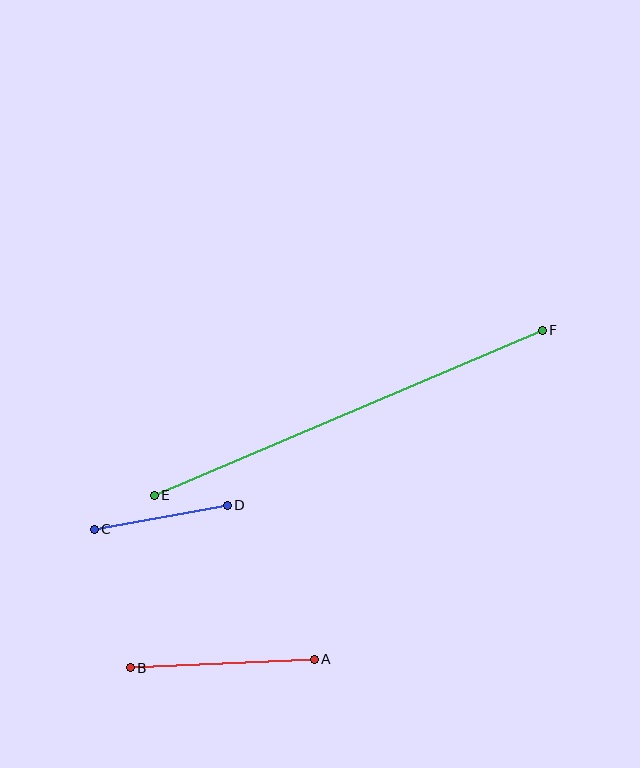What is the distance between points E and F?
The distance is approximately 422 pixels.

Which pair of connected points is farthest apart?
Points E and F are farthest apart.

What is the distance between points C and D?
The distance is approximately 135 pixels.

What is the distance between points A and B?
The distance is approximately 184 pixels.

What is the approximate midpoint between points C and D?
The midpoint is at approximately (161, 517) pixels.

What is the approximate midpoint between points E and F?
The midpoint is at approximately (348, 413) pixels.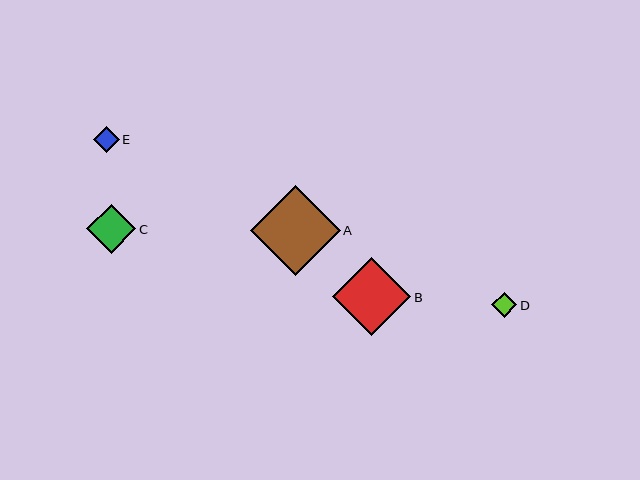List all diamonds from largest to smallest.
From largest to smallest: A, B, C, E, D.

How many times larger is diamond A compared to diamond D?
Diamond A is approximately 3.6 times the size of diamond D.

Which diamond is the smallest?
Diamond D is the smallest with a size of approximately 25 pixels.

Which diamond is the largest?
Diamond A is the largest with a size of approximately 90 pixels.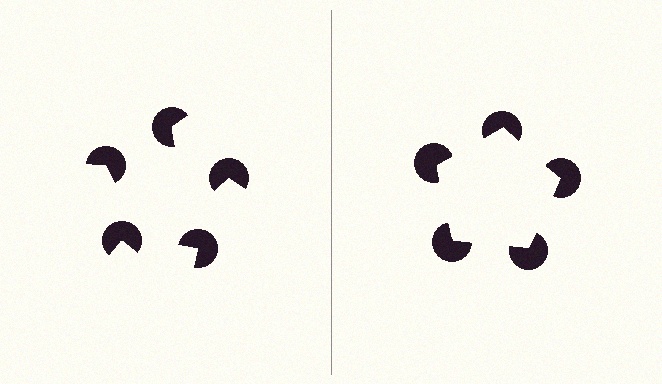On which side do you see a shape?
An illusory pentagon appears on the right side. On the left side the wedge cuts are rotated, so no coherent shape forms.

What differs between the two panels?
The pac-man discs are positioned identically on both sides; only the wedge orientations differ. On the right they align to a pentagon; on the left they are misaligned.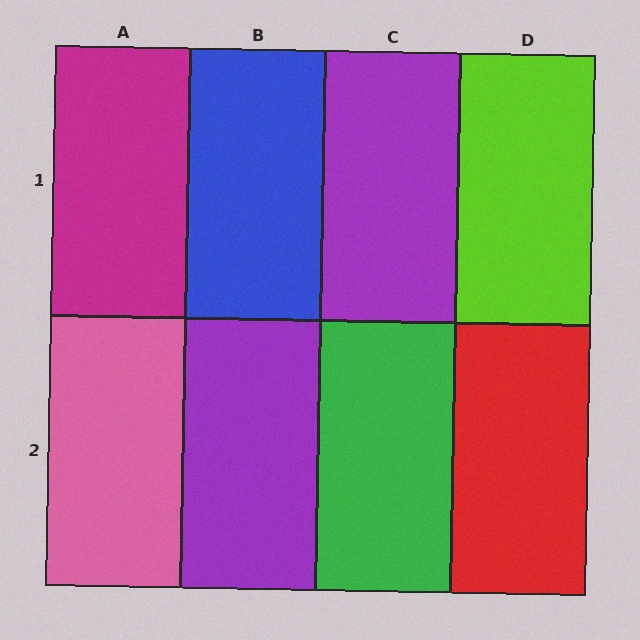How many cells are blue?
1 cell is blue.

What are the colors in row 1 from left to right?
Magenta, blue, purple, lime.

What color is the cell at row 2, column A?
Pink.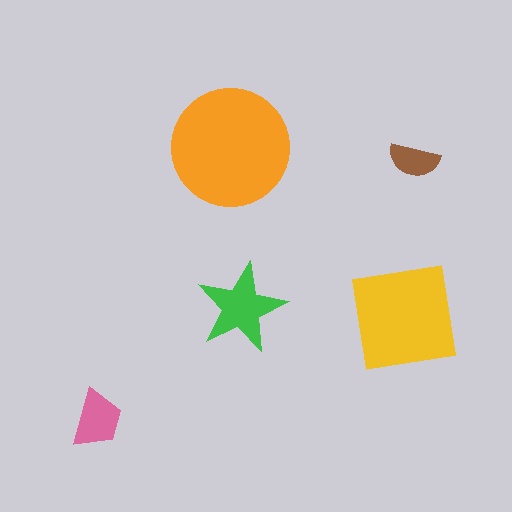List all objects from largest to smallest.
The orange circle, the yellow square, the green star, the pink trapezoid, the brown semicircle.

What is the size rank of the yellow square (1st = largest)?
2nd.